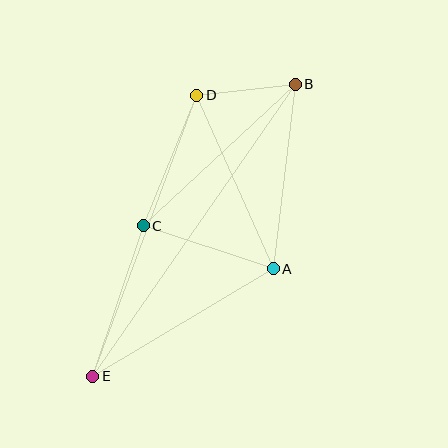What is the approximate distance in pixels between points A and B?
The distance between A and B is approximately 186 pixels.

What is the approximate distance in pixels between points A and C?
The distance between A and C is approximately 137 pixels.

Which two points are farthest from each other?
Points B and E are farthest from each other.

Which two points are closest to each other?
Points B and D are closest to each other.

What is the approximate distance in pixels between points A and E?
The distance between A and E is approximately 210 pixels.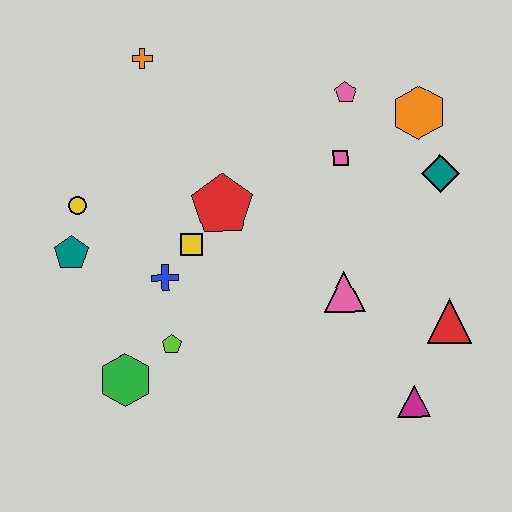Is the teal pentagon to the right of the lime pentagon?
No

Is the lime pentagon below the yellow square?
Yes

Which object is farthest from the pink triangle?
The orange cross is farthest from the pink triangle.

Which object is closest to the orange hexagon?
The teal diamond is closest to the orange hexagon.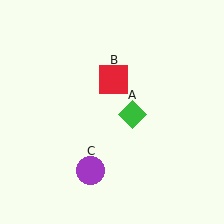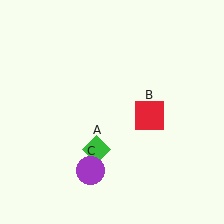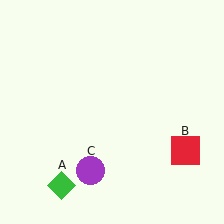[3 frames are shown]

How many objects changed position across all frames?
2 objects changed position: green diamond (object A), red square (object B).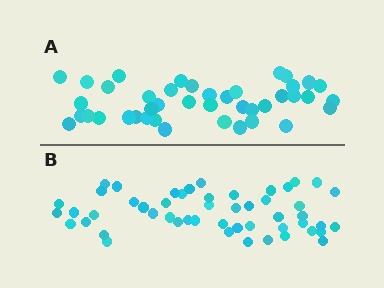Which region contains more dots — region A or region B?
Region B (the bottom region) has more dots.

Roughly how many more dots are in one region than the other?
Region B has roughly 8 or so more dots than region A.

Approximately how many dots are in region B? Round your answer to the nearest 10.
About 50 dots. (The exact count is 51, which rounds to 50.)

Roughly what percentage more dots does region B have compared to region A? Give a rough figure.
About 20% more.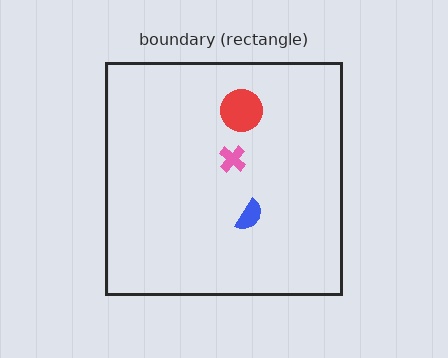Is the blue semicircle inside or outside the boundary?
Inside.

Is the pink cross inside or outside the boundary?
Inside.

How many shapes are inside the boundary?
3 inside, 0 outside.